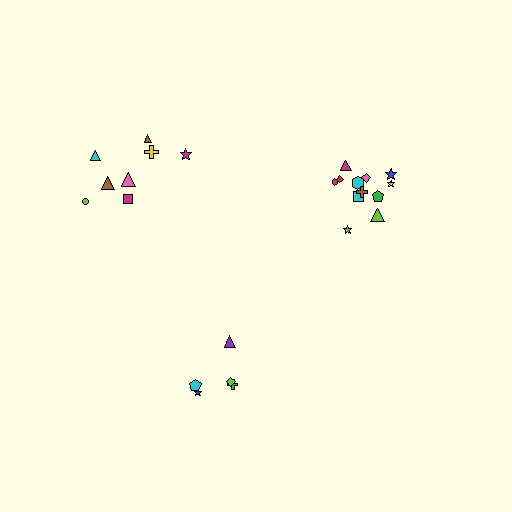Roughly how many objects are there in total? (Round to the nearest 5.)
Roughly 25 objects in total.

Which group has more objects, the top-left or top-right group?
The top-right group.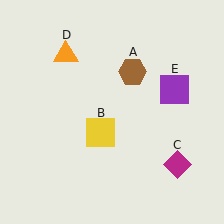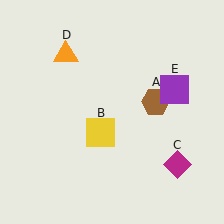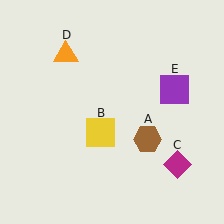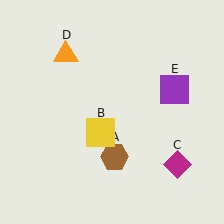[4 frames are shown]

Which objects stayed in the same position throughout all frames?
Yellow square (object B) and magenta diamond (object C) and orange triangle (object D) and purple square (object E) remained stationary.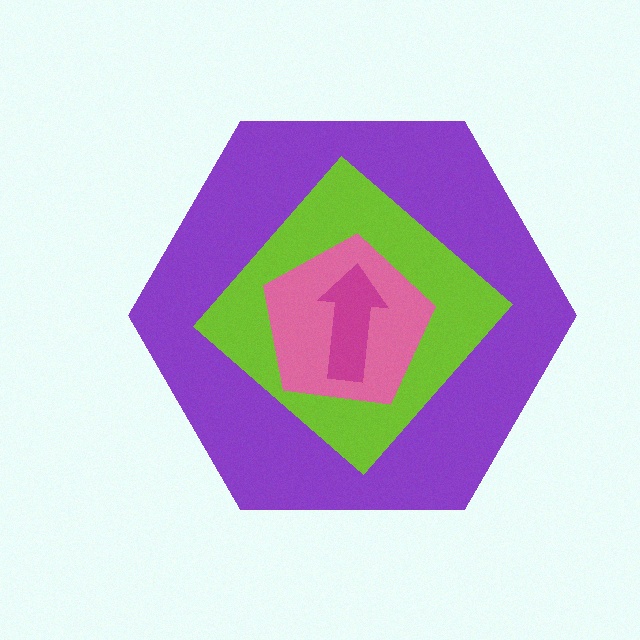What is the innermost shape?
The magenta arrow.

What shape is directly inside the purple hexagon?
The lime diamond.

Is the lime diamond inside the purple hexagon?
Yes.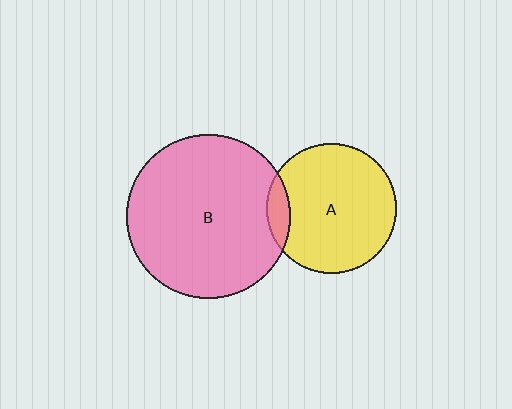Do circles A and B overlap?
Yes.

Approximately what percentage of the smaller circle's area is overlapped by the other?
Approximately 10%.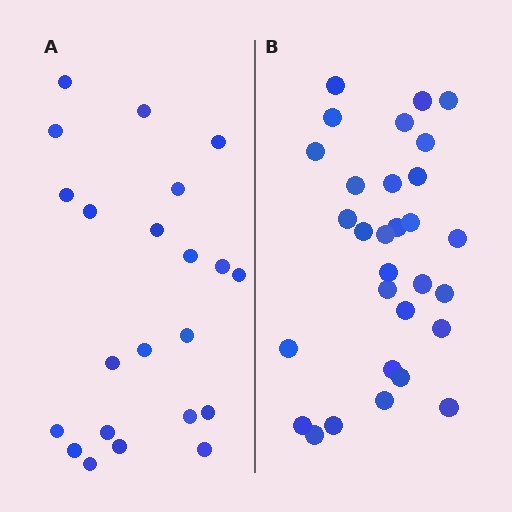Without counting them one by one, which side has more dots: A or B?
Region B (the right region) has more dots.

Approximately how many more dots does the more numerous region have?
Region B has roughly 8 or so more dots than region A.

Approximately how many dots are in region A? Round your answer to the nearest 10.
About 20 dots. (The exact count is 22, which rounds to 20.)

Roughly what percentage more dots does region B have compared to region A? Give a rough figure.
About 35% more.